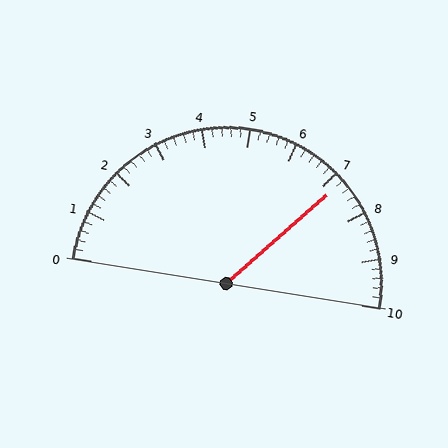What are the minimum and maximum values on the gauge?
The gauge ranges from 0 to 10.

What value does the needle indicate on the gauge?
The needle indicates approximately 7.2.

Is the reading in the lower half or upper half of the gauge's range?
The reading is in the upper half of the range (0 to 10).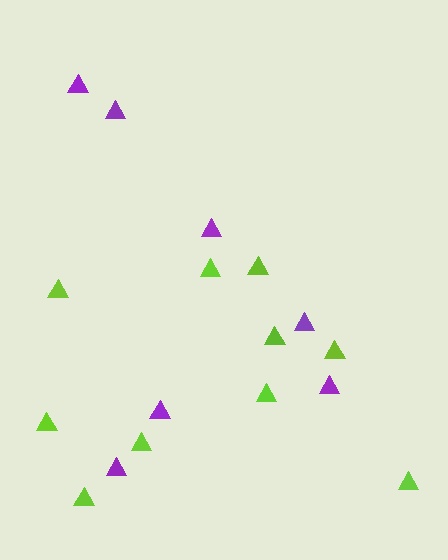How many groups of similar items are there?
There are 2 groups: one group of purple triangles (7) and one group of lime triangles (10).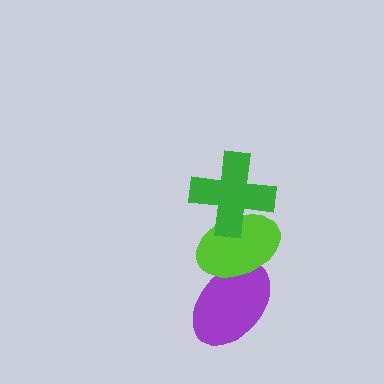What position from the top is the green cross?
The green cross is 1st from the top.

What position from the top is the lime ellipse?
The lime ellipse is 2nd from the top.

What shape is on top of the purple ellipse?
The lime ellipse is on top of the purple ellipse.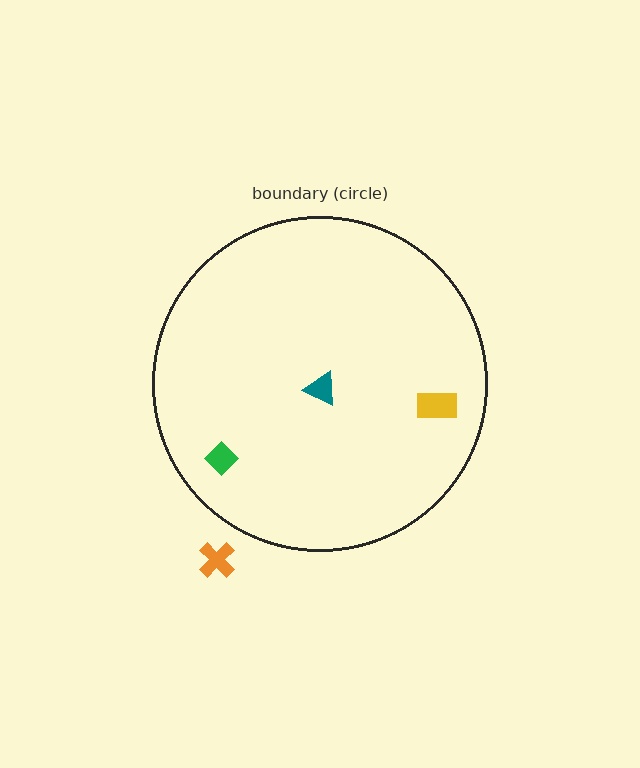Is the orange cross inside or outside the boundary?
Outside.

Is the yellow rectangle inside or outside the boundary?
Inside.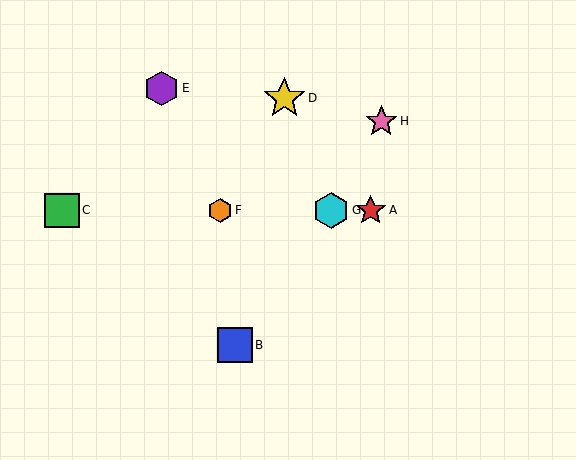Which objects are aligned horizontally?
Objects A, C, F, G are aligned horizontally.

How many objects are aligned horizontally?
4 objects (A, C, F, G) are aligned horizontally.